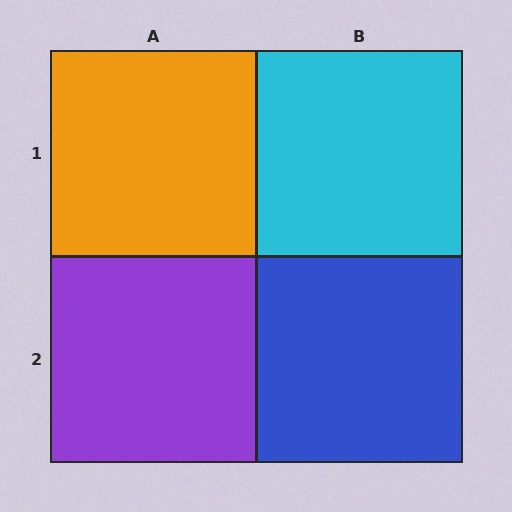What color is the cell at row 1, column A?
Orange.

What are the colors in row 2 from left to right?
Purple, blue.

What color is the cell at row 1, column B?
Cyan.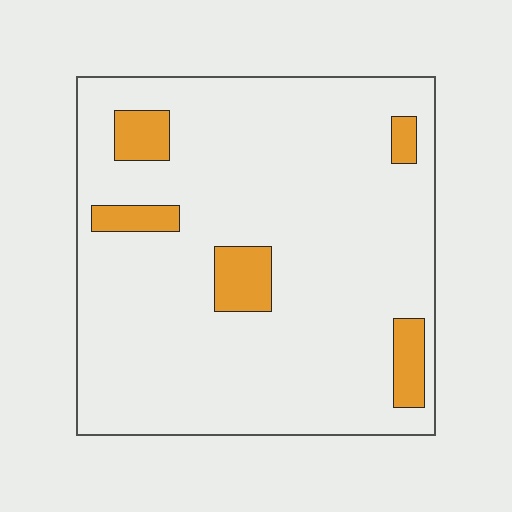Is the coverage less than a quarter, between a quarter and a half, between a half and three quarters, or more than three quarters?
Less than a quarter.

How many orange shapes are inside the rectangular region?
5.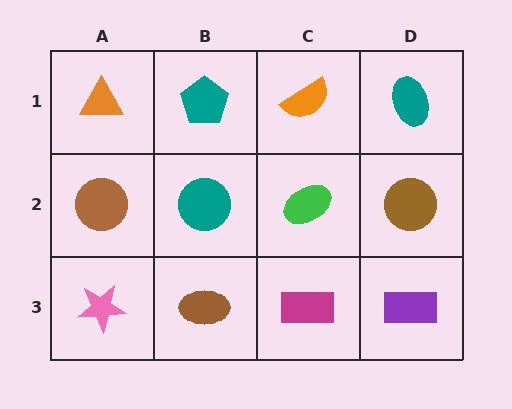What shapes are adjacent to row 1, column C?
A green ellipse (row 2, column C), a teal pentagon (row 1, column B), a teal ellipse (row 1, column D).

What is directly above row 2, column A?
An orange triangle.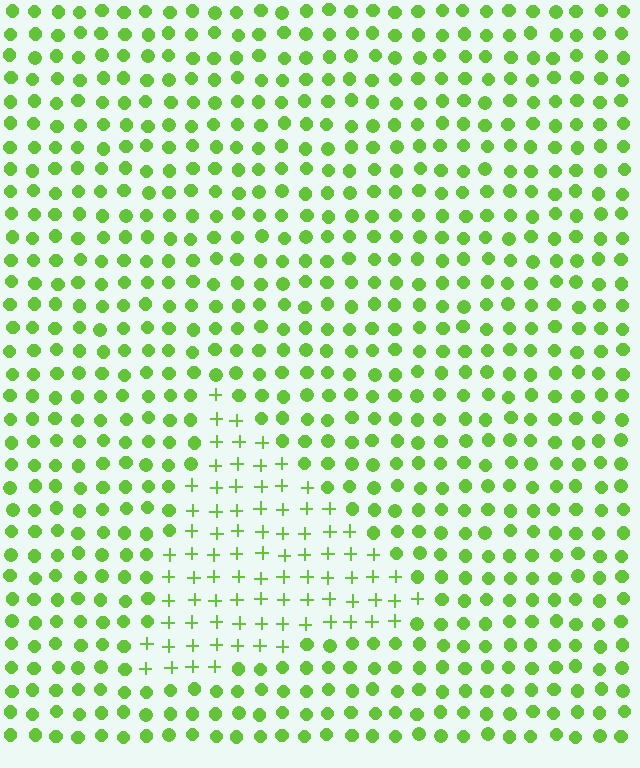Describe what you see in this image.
The image is filled with small lime elements arranged in a uniform grid. A triangle-shaped region contains plus signs, while the surrounding area contains circles. The boundary is defined purely by the change in element shape.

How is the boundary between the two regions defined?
The boundary is defined by a change in element shape: plus signs inside vs. circles outside. All elements share the same color and spacing.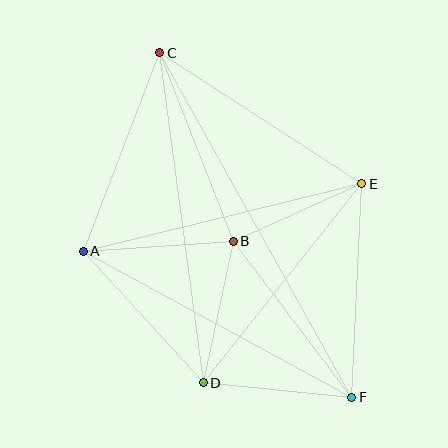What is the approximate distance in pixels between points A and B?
The distance between A and B is approximately 150 pixels.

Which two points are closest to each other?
Points B and E are closest to each other.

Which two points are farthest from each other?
Points C and F are farthest from each other.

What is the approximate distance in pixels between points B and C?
The distance between B and C is approximately 202 pixels.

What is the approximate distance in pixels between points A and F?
The distance between A and F is approximately 306 pixels.